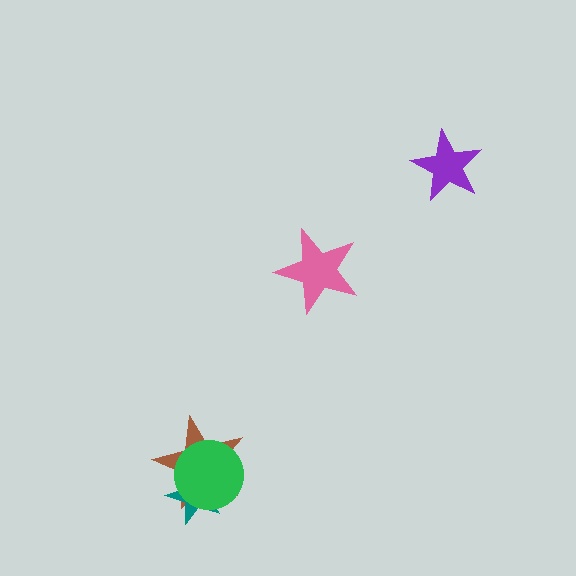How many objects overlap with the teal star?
2 objects overlap with the teal star.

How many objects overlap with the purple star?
0 objects overlap with the purple star.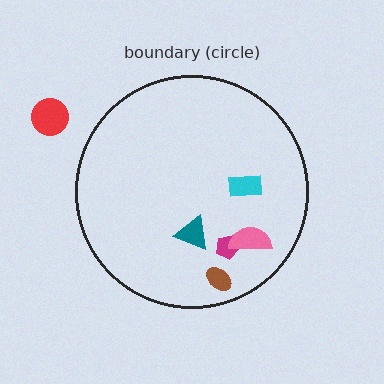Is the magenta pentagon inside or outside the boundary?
Inside.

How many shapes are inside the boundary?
5 inside, 1 outside.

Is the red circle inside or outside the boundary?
Outside.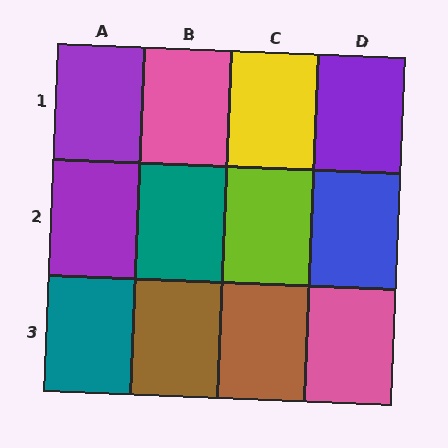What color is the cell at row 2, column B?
Teal.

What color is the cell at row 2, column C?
Lime.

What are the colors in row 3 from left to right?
Teal, brown, brown, pink.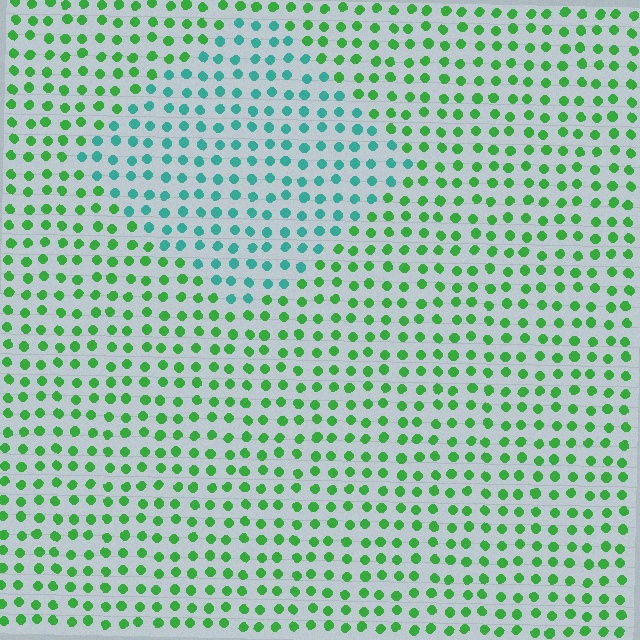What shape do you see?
I see a diamond.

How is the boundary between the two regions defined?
The boundary is defined purely by a slight shift in hue (about 47 degrees). Spacing, size, and orientation are identical on both sides.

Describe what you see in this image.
The image is filled with small green elements in a uniform arrangement. A diamond-shaped region is visible where the elements are tinted to a slightly different hue, forming a subtle color boundary.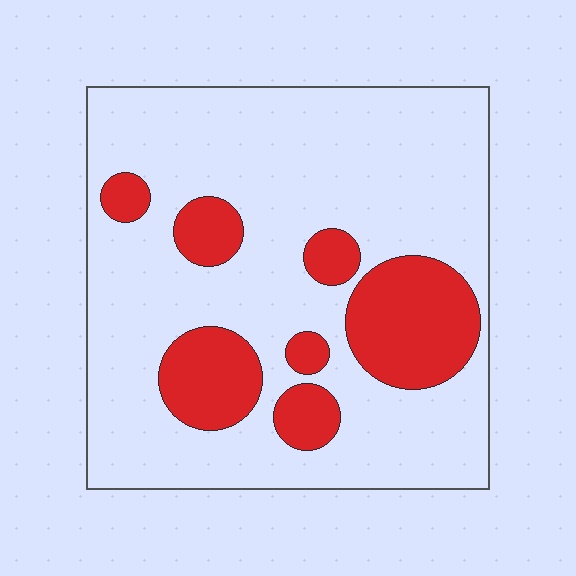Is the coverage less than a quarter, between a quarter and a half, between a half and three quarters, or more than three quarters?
Less than a quarter.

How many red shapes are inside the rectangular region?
7.